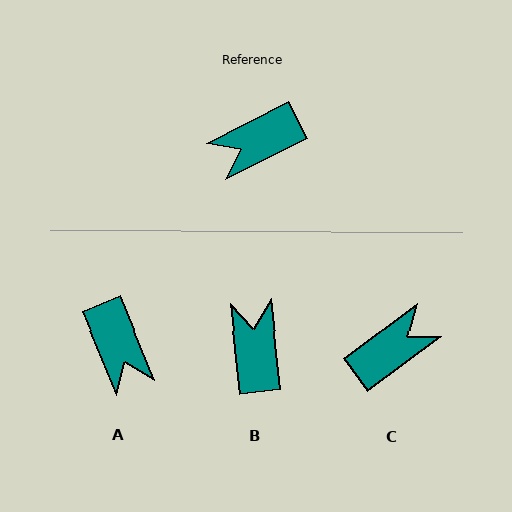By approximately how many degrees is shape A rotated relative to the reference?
Approximately 85 degrees counter-clockwise.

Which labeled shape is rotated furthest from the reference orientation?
C, about 171 degrees away.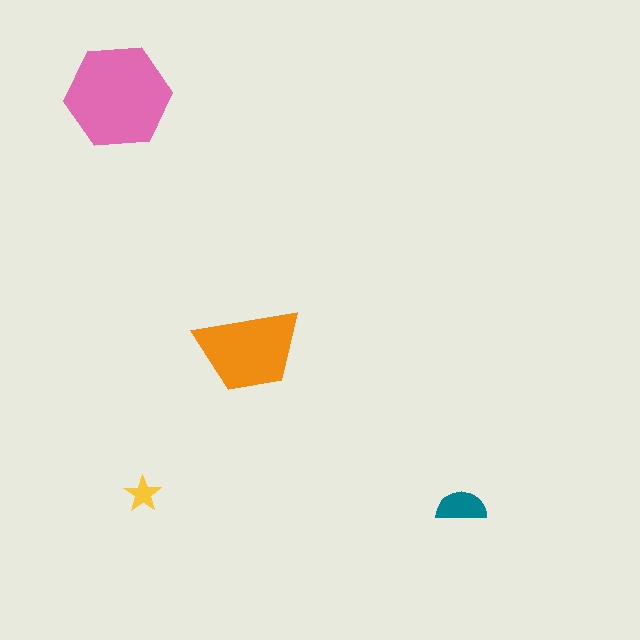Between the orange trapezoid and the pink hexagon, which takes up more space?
The pink hexagon.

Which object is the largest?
The pink hexagon.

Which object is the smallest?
The yellow star.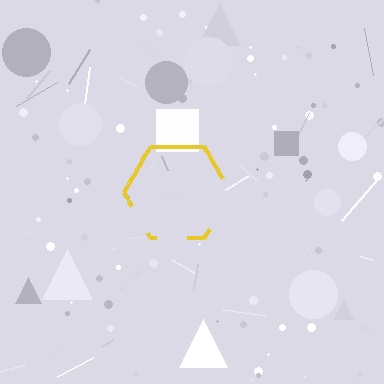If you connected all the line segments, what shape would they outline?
They would outline a hexagon.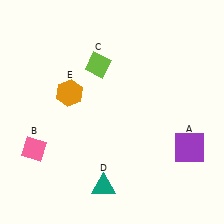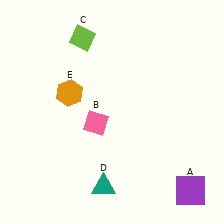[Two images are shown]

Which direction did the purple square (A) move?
The purple square (A) moved down.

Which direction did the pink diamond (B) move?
The pink diamond (B) moved right.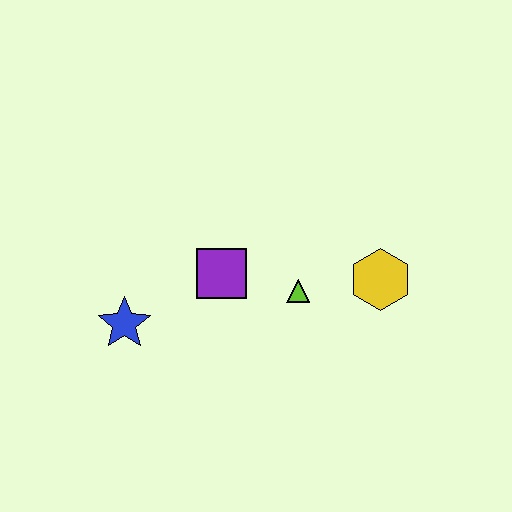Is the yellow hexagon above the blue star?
Yes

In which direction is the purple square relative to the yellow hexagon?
The purple square is to the left of the yellow hexagon.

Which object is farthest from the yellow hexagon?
The blue star is farthest from the yellow hexagon.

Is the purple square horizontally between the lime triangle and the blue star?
Yes